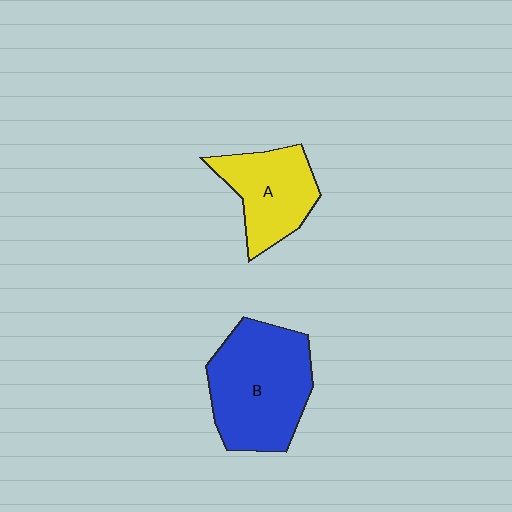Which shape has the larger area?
Shape B (blue).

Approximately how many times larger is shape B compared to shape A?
Approximately 1.5 times.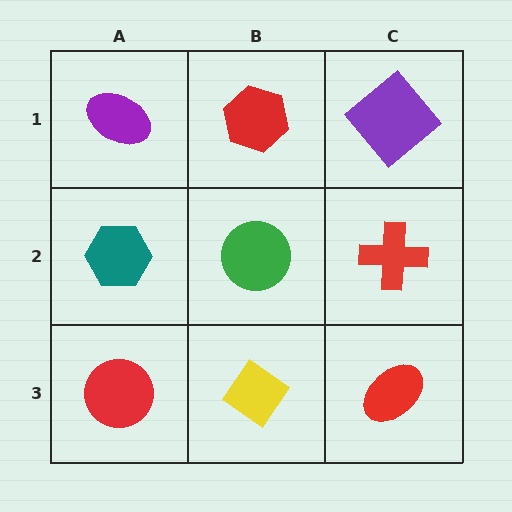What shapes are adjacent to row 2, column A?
A purple ellipse (row 1, column A), a red circle (row 3, column A), a green circle (row 2, column B).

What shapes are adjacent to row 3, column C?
A red cross (row 2, column C), a yellow diamond (row 3, column B).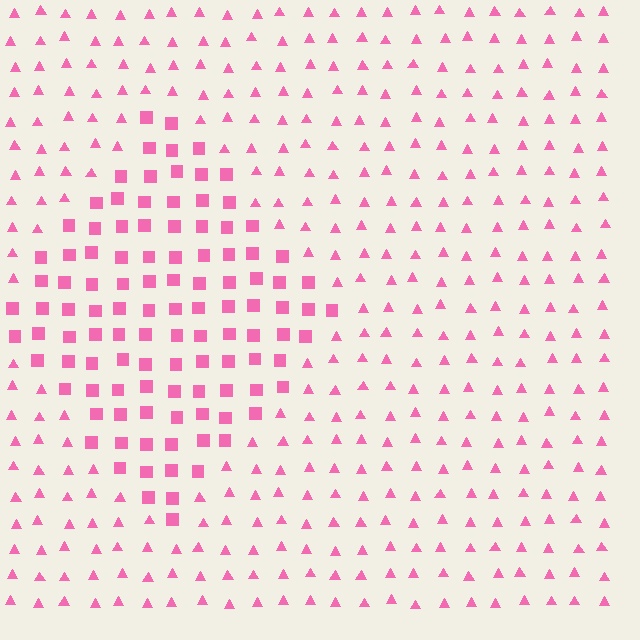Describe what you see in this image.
The image is filled with small pink elements arranged in a uniform grid. A diamond-shaped region contains squares, while the surrounding area contains triangles. The boundary is defined purely by the change in element shape.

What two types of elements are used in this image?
The image uses squares inside the diamond region and triangles outside it.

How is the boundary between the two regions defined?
The boundary is defined by a change in element shape: squares inside vs. triangles outside. All elements share the same color and spacing.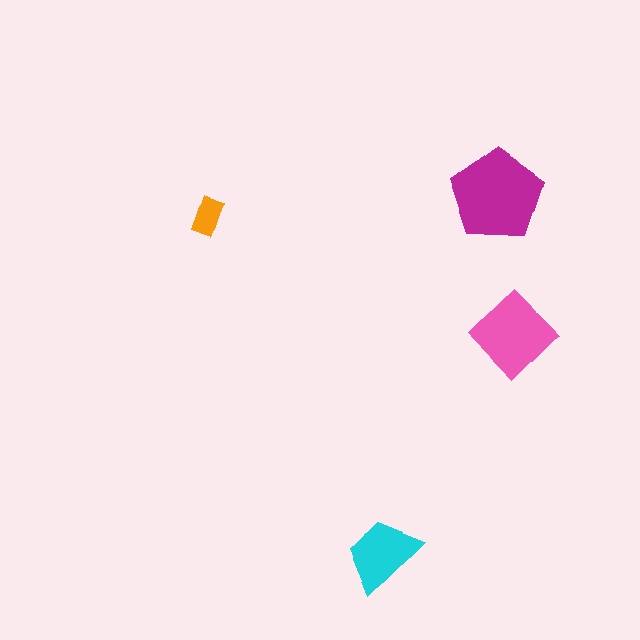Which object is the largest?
The magenta pentagon.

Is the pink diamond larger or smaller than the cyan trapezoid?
Larger.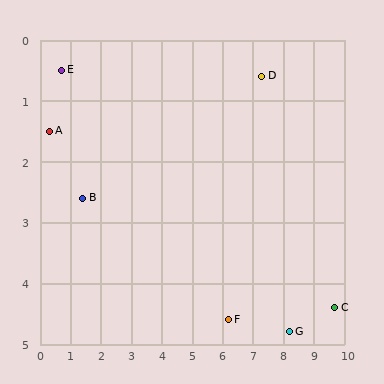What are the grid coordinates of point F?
Point F is at approximately (6.2, 4.6).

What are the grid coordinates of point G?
Point G is at approximately (8.2, 4.8).